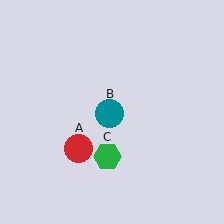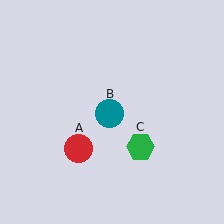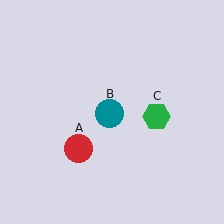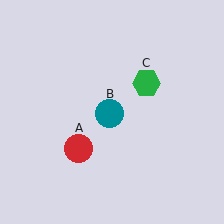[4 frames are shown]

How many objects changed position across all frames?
1 object changed position: green hexagon (object C).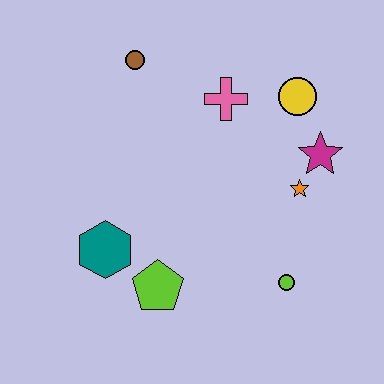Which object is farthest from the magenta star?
The teal hexagon is farthest from the magenta star.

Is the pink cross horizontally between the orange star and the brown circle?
Yes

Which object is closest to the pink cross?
The yellow circle is closest to the pink cross.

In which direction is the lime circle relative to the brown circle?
The lime circle is below the brown circle.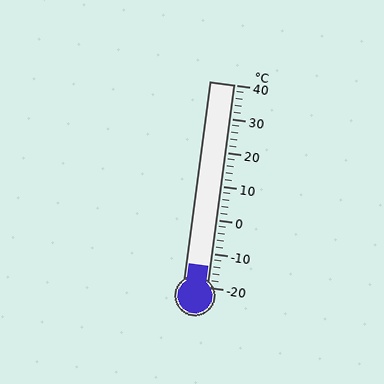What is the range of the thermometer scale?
The thermometer scale ranges from -20°C to 40°C.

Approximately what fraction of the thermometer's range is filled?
The thermometer is filled to approximately 10% of its range.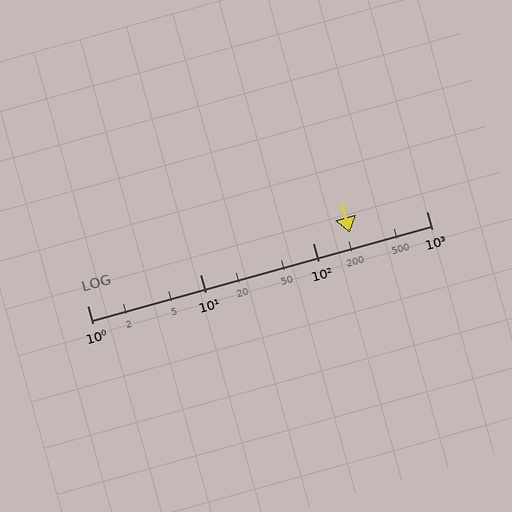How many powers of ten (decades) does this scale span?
The scale spans 3 decades, from 1 to 1000.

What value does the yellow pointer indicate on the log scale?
The pointer indicates approximately 210.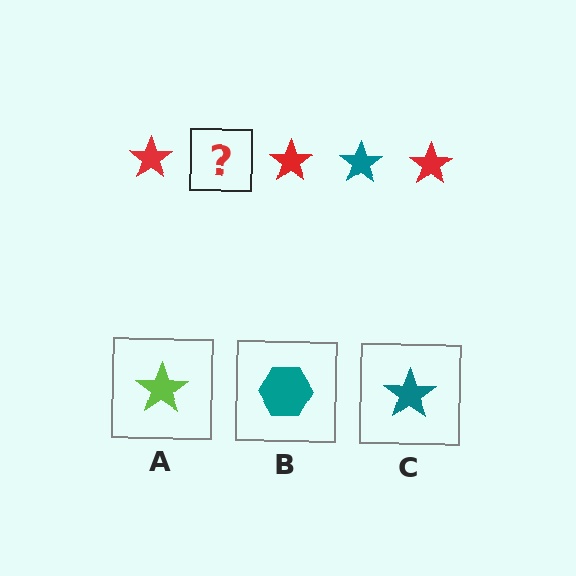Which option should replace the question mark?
Option C.